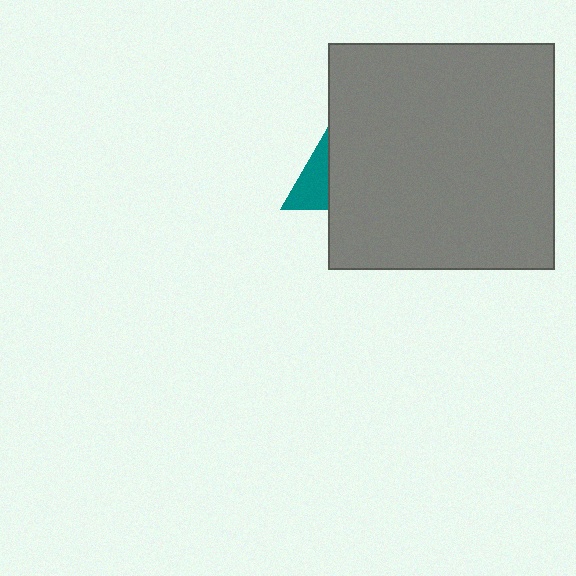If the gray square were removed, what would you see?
You would see the complete teal triangle.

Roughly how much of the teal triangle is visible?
A small part of it is visible (roughly 37%).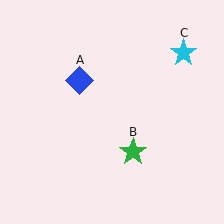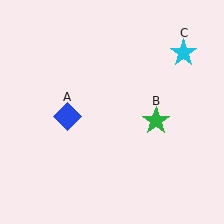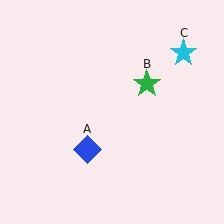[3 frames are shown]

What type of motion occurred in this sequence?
The blue diamond (object A), green star (object B) rotated counterclockwise around the center of the scene.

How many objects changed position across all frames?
2 objects changed position: blue diamond (object A), green star (object B).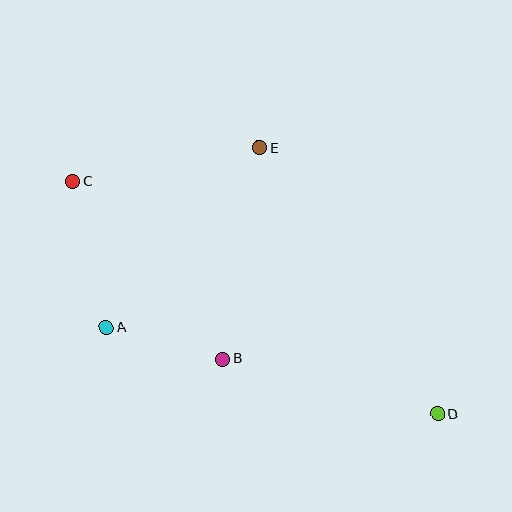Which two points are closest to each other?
Points A and B are closest to each other.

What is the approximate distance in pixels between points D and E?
The distance between D and E is approximately 320 pixels.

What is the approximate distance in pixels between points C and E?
The distance between C and E is approximately 189 pixels.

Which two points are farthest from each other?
Points C and D are farthest from each other.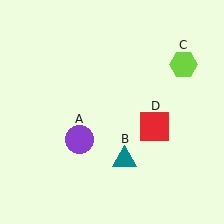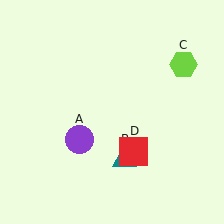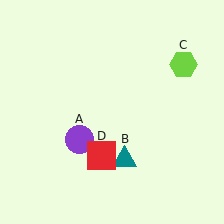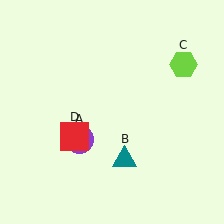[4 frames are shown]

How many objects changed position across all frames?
1 object changed position: red square (object D).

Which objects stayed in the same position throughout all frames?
Purple circle (object A) and teal triangle (object B) and lime hexagon (object C) remained stationary.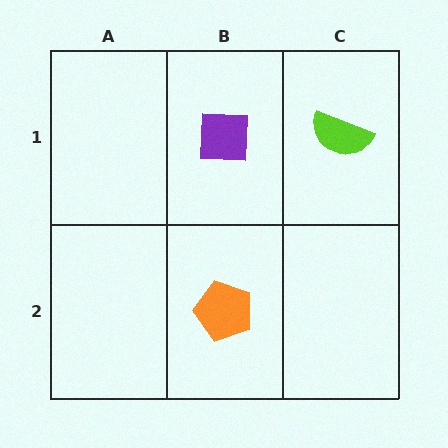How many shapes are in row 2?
1 shape.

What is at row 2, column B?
An orange pentagon.